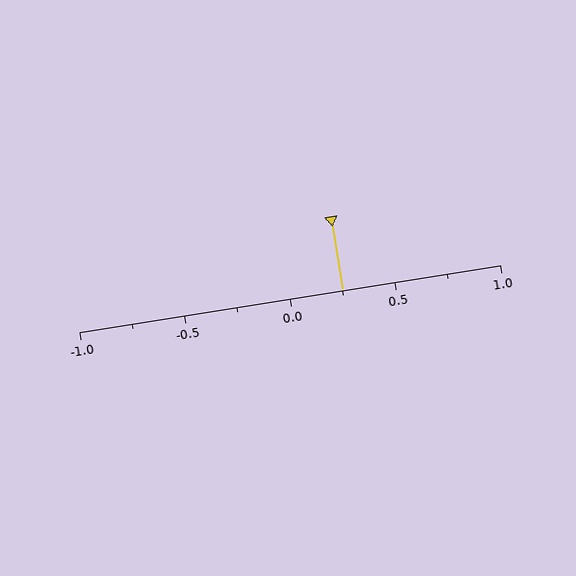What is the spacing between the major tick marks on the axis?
The major ticks are spaced 0.5 apart.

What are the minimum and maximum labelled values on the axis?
The axis runs from -1.0 to 1.0.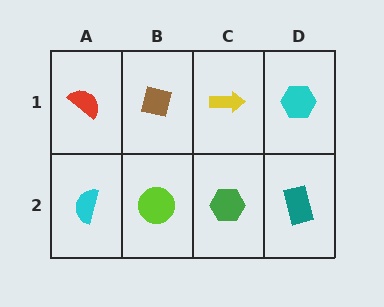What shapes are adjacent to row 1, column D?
A teal rectangle (row 2, column D), a yellow arrow (row 1, column C).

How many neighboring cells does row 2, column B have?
3.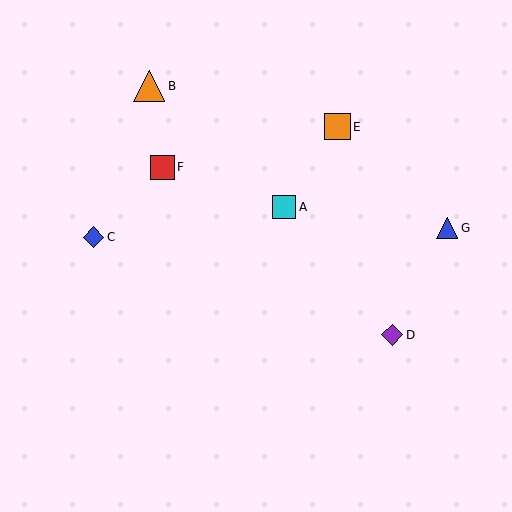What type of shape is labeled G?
Shape G is a blue triangle.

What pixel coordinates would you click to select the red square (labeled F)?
Click at (162, 167) to select the red square F.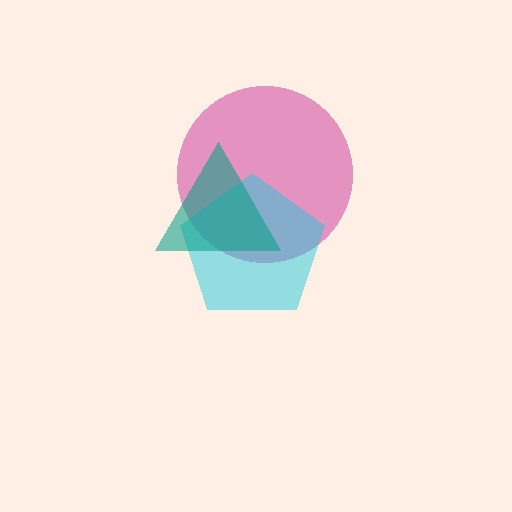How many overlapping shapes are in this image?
There are 3 overlapping shapes in the image.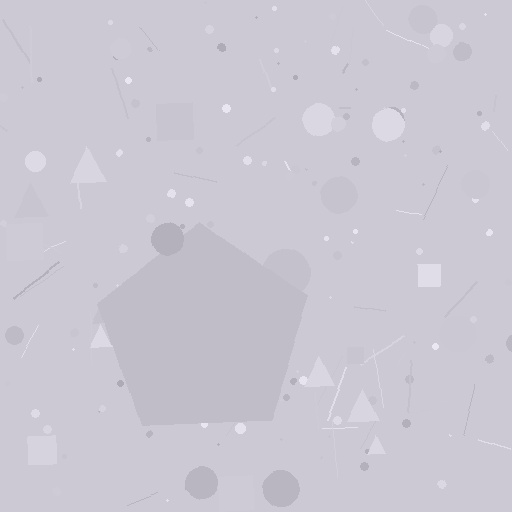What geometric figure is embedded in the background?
A pentagon is embedded in the background.